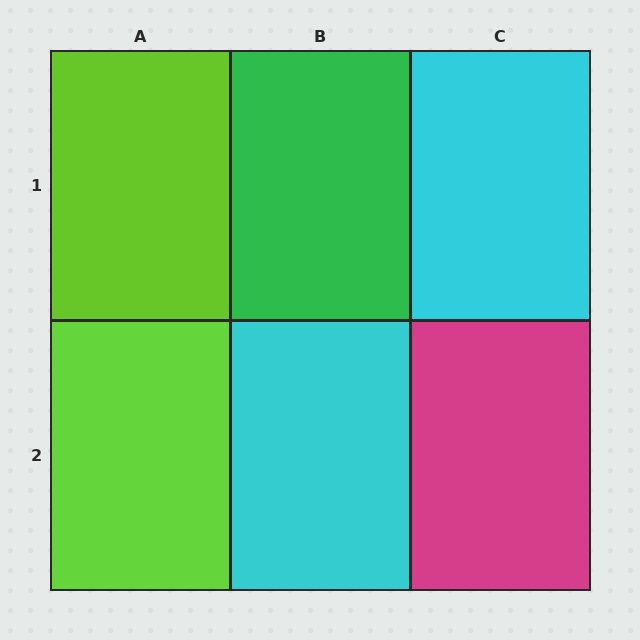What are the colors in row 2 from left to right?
Lime, cyan, magenta.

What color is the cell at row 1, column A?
Lime.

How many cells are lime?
2 cells are lime.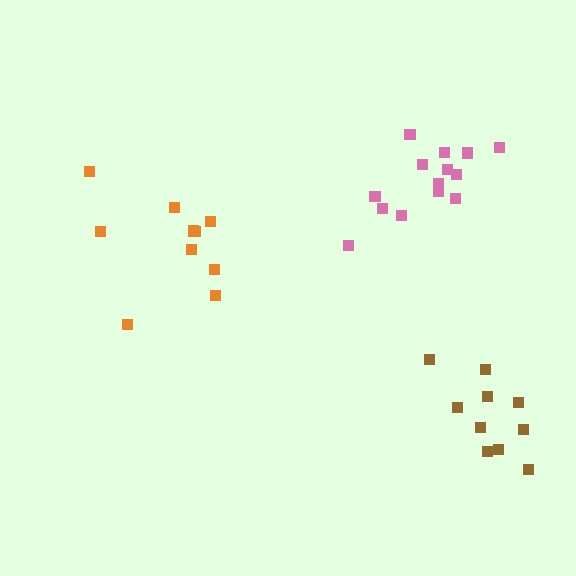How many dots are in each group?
Group 1: 10 dots, Group 2: 14 dots, Group 3: 10 dots (34 total).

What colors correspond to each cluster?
The clusters are colored: orange, pink, brown.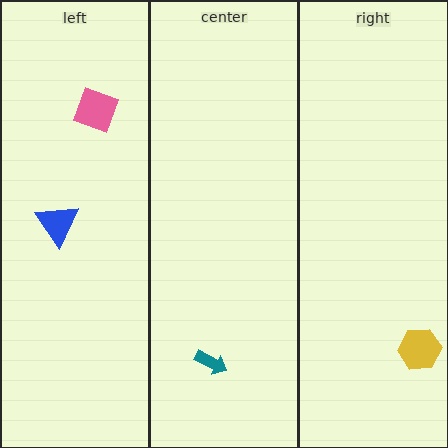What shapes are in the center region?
The teal arrow.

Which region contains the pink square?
The left region.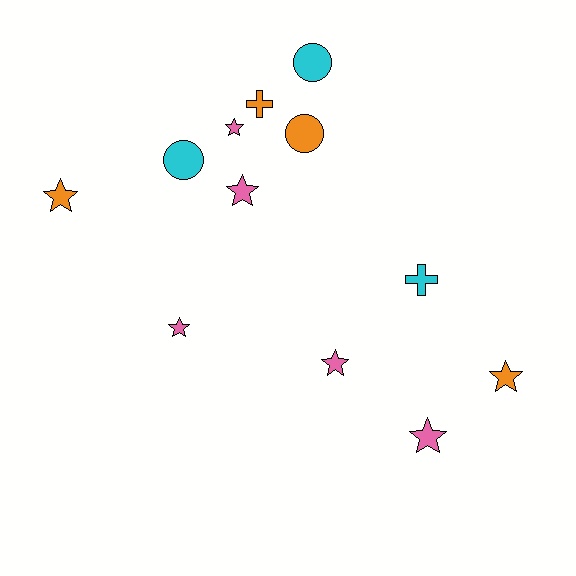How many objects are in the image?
There are 12 objects.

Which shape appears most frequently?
Star, with 7 objects.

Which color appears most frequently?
Pink, with 5 objects.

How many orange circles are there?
There is 1 orange circle.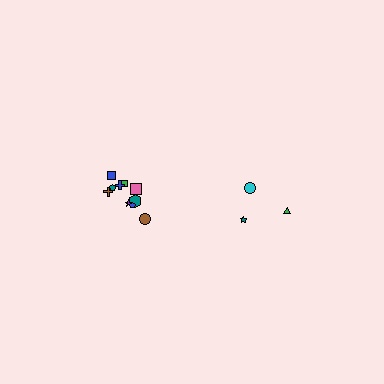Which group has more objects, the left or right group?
The left group.